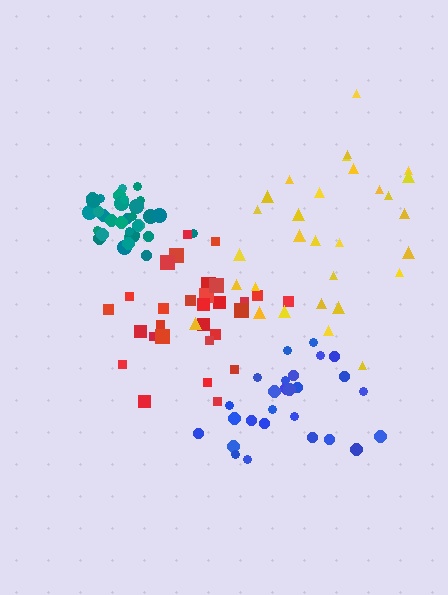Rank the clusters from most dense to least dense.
teal, blue, red, yellow.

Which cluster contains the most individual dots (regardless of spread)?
Teal (32).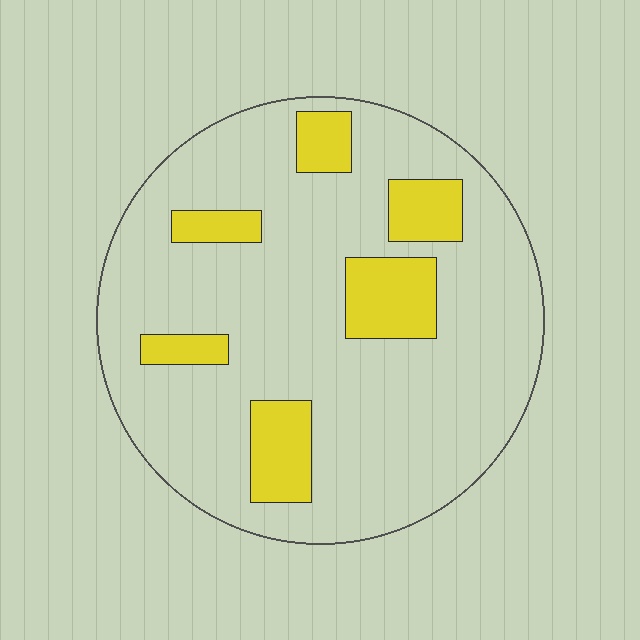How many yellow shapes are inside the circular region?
6.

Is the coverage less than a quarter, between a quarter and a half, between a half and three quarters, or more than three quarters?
Less than a quarter.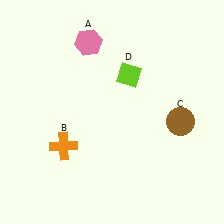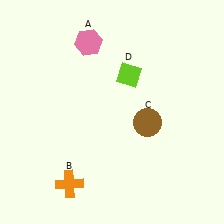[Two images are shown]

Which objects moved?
The objects that moved are: the orange cross (B), the brown circle (C).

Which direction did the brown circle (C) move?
The brown circle (C) moved left.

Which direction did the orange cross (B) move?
The orange cross (B) moved down.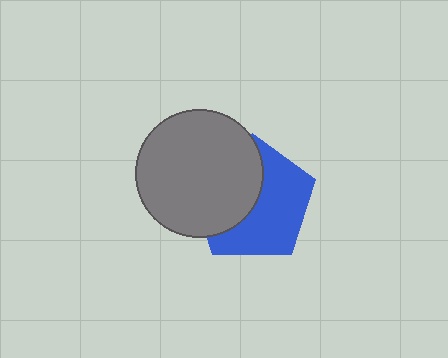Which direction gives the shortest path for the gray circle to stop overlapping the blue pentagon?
Moving left gives the shortest separation.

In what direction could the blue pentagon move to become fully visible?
The blue pentagon could move right. That would shift it out from behind the gray circle entirely.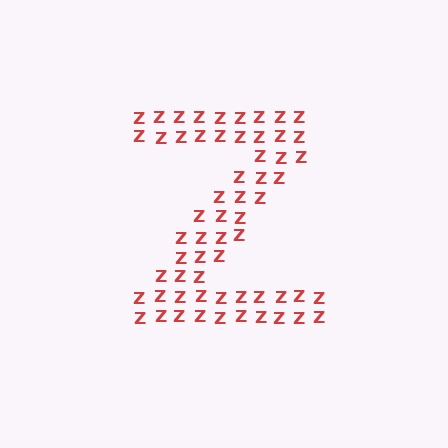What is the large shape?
The large shape is the letter Z.